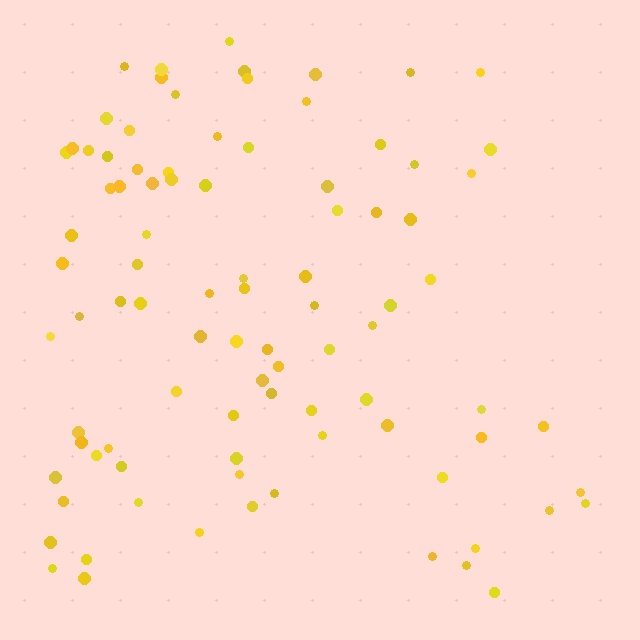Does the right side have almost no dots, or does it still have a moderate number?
Still a moderate number, just noticeably fewer than the left.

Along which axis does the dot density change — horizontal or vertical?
Horizontal.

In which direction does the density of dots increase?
From right to left, with the left side densest.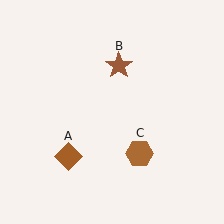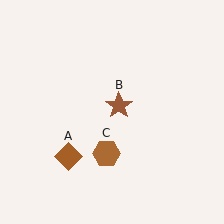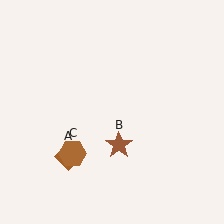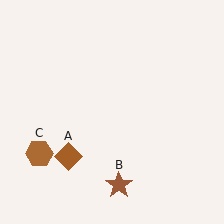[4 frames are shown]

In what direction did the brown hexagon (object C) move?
The brown hexagon (object C) moved left.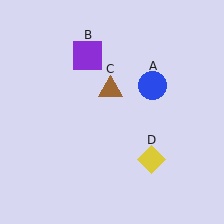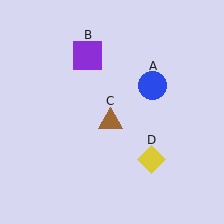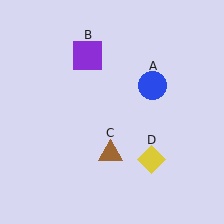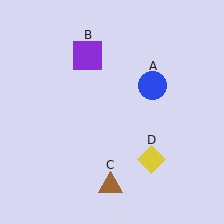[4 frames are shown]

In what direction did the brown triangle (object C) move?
The brown triangle (object C) moved down.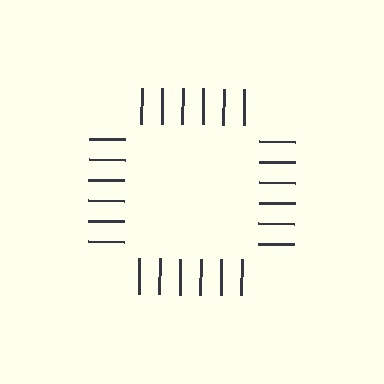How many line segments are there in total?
24 — 6 along each of the 4 edges.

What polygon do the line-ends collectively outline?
An illusory square — the line segments terminate on its edges but no continuous stroke is drawn.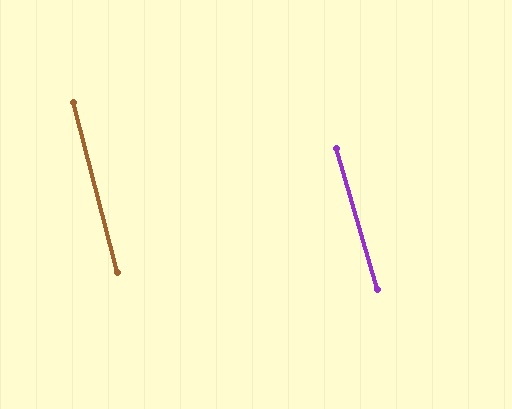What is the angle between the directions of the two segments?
Approximately 1 degree.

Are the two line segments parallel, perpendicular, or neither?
Parallel — their directions differ by only 1.3°.